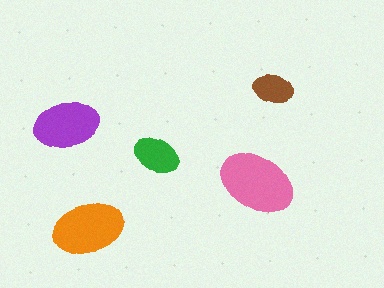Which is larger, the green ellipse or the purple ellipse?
The purple one.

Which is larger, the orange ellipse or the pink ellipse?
The pink one.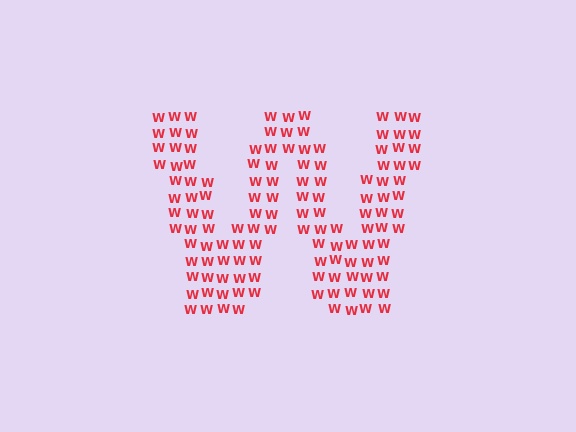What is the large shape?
The large shape is the letter W.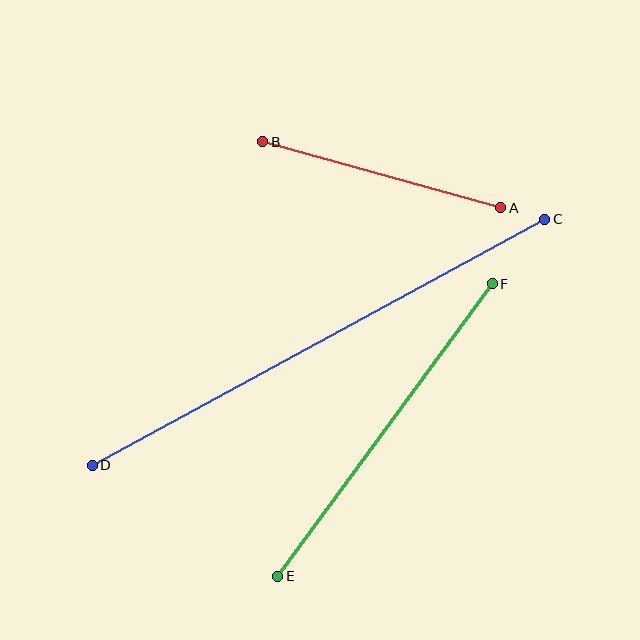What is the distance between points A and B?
The distance is approximately 247 pixels.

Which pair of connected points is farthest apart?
Points C and D are farthest apart.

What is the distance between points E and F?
The distance is approximately 363 pixels.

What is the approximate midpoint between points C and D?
The midpoint is at approximately (318, 342) pixels.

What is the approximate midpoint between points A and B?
The midpoint is at approximately (382, 175) pixels.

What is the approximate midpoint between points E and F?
The midpoint is at approximately (385, 430) pixels.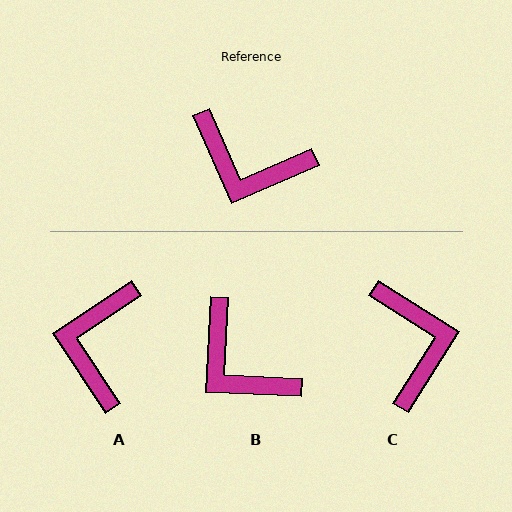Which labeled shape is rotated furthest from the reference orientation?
C, about 124 degrees away.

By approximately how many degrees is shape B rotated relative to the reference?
Approximately 26 degrees clockwise.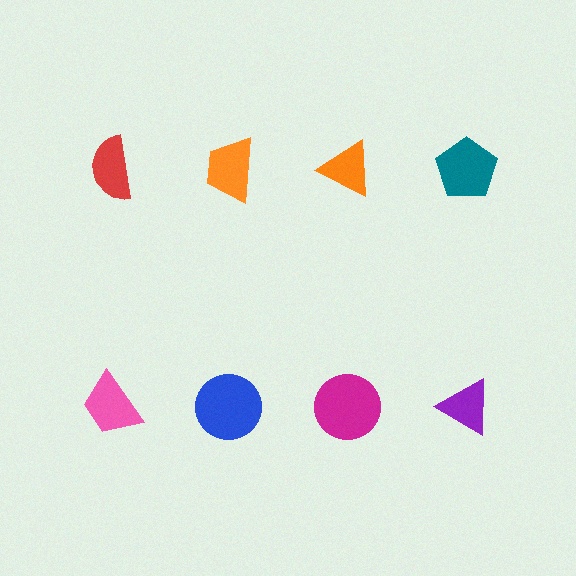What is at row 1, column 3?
An orange triangle.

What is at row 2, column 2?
A blue circle.